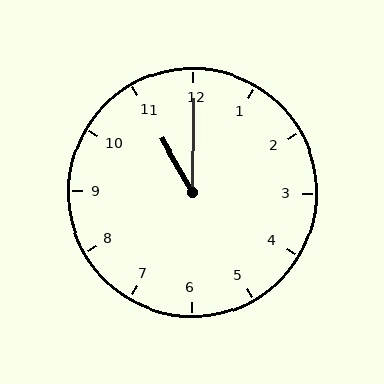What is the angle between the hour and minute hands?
Approximately 30 degrees.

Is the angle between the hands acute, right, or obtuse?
It is acute.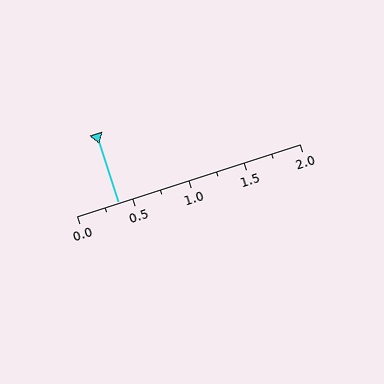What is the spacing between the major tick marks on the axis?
The major ticks are spaced 0.5 apart.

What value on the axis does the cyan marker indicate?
The marker indicates approximately 0.38.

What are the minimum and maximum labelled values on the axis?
The axis runs from 0.0 to 2.0.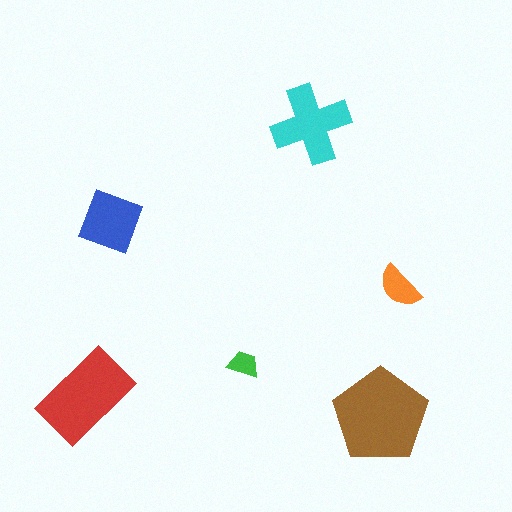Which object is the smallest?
The green trapezoid.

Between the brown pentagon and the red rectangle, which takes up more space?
The brown pentagon.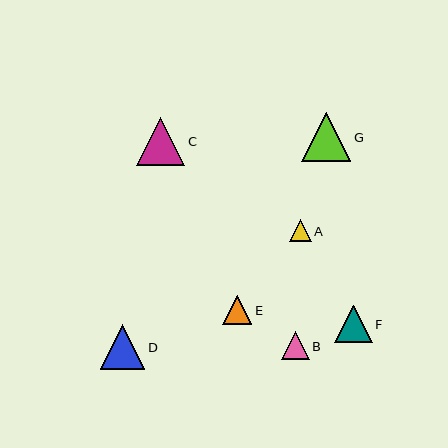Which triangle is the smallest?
Triangle A is the smallest with a size of approximately 21 pixels.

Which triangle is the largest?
Triangle G is the largest with a size of approximately 49 pixels.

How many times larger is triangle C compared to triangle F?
Triangle C is approximately 1.3 times the size of triangle F.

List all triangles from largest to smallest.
From largest to smallest: G, C, D, F, E, B, A.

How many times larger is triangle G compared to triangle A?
Triangle G is approximately 2.3 times the size of triangle A.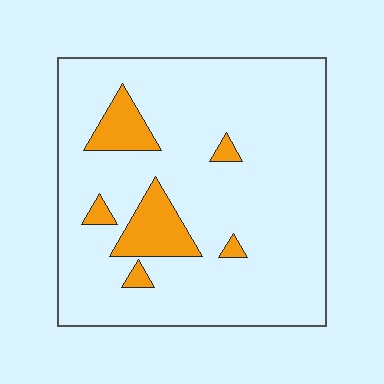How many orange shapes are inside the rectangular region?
6.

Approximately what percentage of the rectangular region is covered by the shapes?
Approximately 10%.